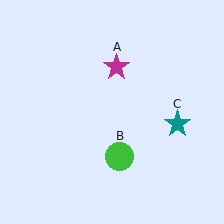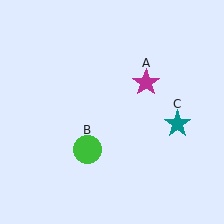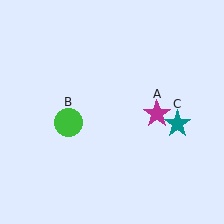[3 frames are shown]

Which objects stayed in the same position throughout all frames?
Teal star (object C) remained stationary.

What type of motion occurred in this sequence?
The magenta star (object A), green circle (object B) rotated clockwise around the center of the scene.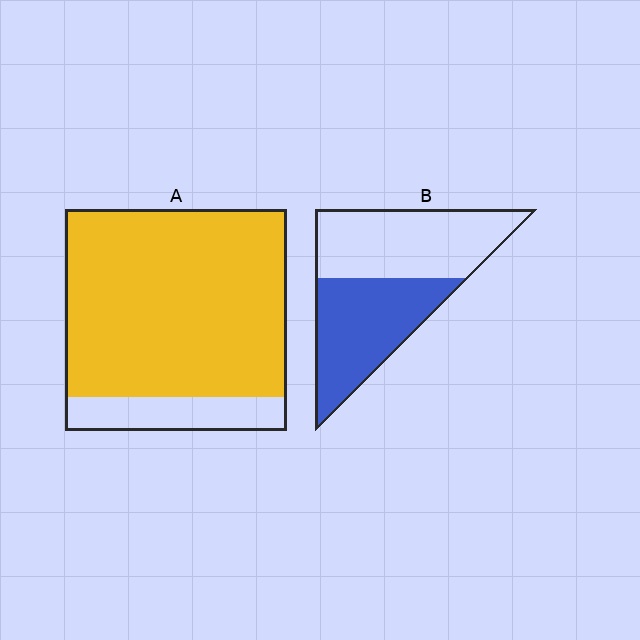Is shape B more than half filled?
Roughly half.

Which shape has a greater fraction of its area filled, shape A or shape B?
Shape A.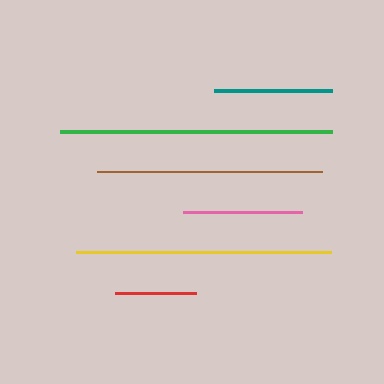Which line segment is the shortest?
The red line is the shortest at approximately 81 pixels.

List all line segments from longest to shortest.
From longest to shortest: green, yellow, brown, pink, teal, red.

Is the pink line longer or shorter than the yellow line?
The yellow line is longer than the pink line.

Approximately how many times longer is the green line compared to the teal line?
The green line is approximately 2.3 times the length of the teal line.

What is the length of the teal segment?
The teal segment is approximately 119 pixels long.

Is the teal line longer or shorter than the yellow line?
The yellow line is longer than the teal line.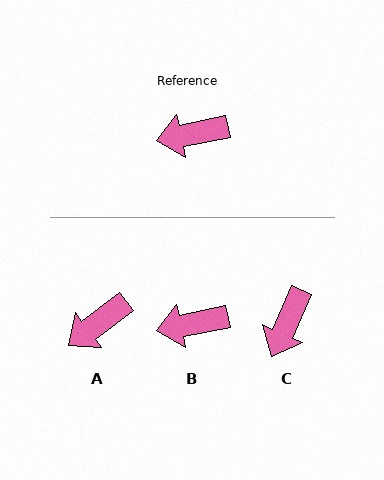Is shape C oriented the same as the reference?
No, it is off by about 54 degrees.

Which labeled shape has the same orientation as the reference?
B.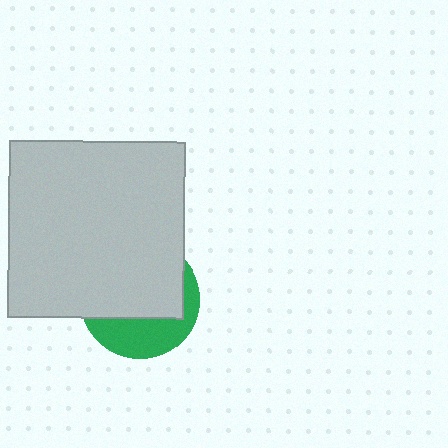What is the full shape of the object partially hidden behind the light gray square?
The partially hidden object is a green circle.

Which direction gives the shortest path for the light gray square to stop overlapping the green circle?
Moving up gives the shortest separation.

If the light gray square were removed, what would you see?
You would see the complete green circle.